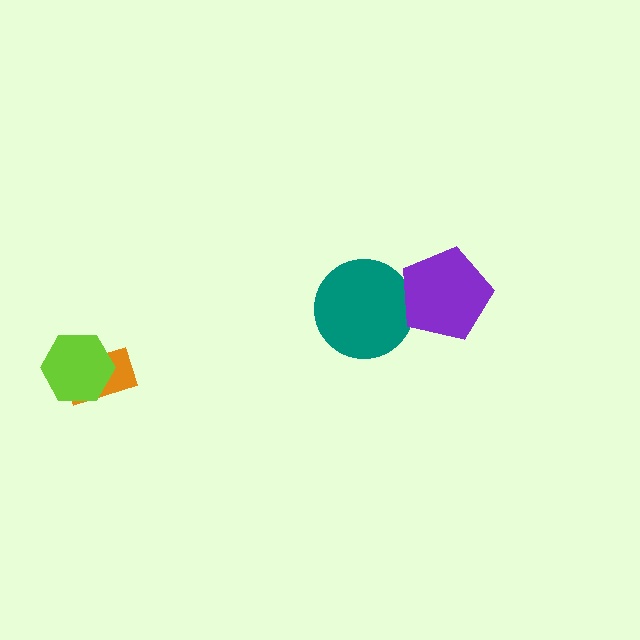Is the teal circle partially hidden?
Yes, it is partially covered by another shape.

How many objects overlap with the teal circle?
1 object overlaps with the teal circle.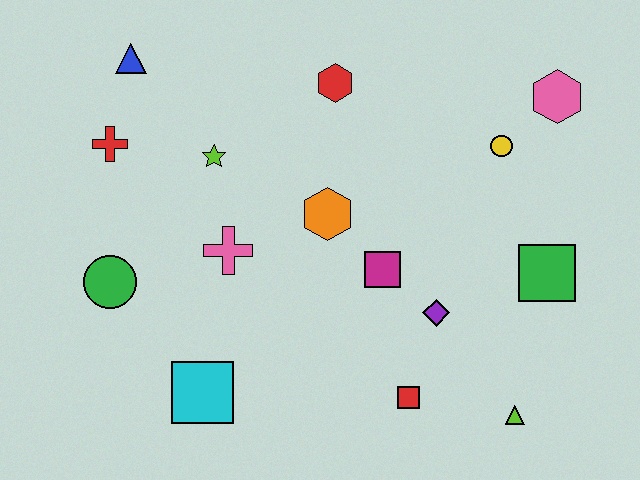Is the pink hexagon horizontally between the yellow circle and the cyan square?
No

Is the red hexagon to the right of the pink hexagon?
No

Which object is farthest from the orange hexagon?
The lime triangle is farthest from the orange hexagon.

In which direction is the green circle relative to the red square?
The green circle is to the left of the red square.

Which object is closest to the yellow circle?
The pink hexagon is closest to the yellow circle.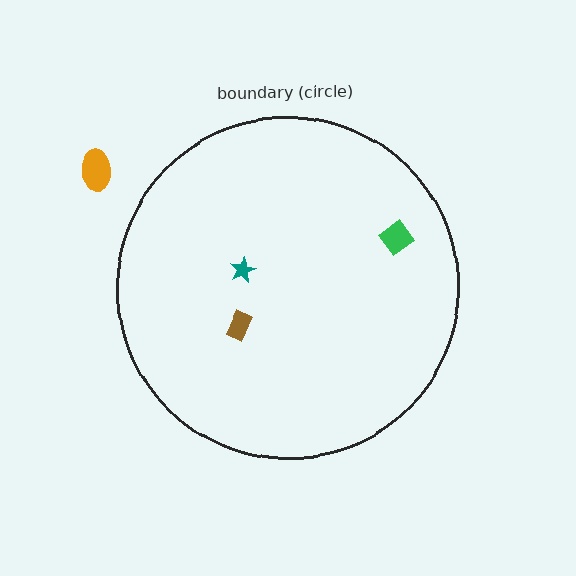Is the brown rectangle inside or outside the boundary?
Inside.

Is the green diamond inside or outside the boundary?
Inside.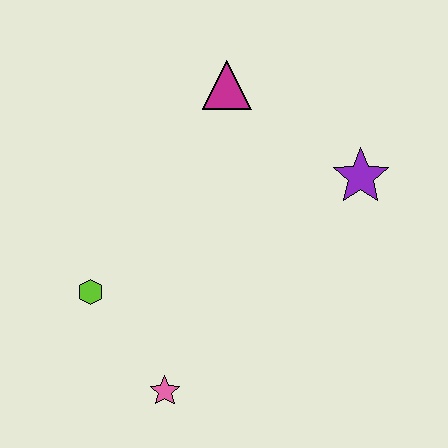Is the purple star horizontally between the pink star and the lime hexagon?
No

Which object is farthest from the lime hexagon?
The purple star is farthest from the lime hexagon.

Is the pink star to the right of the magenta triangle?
No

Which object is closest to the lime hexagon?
The pink star is closest to the lime hexagon.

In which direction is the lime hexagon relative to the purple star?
The lime hexagon is to the left of the purple star.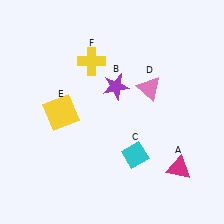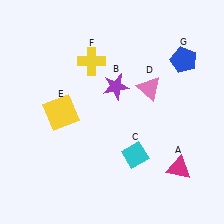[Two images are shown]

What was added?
A blue pentagon (G) was added in Image 2.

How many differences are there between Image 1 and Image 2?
There is 1 difference between the two images.